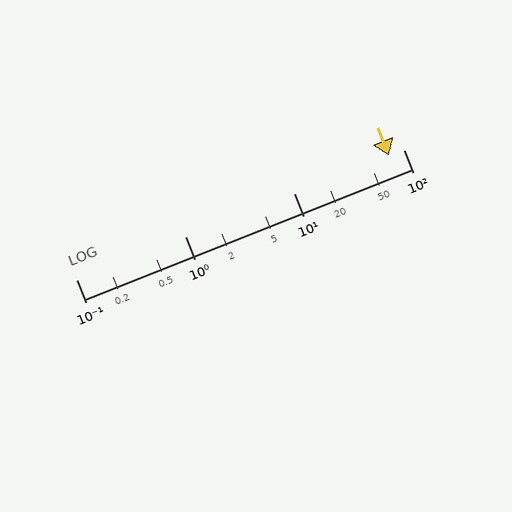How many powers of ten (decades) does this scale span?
The scale spans 3 decades, from 0.1 to 100.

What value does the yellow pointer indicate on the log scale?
The pointer indicates approximately 74.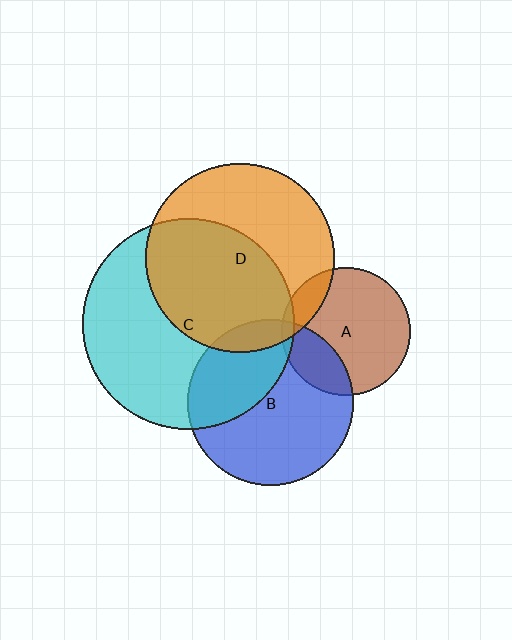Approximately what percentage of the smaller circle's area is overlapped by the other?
Approximately 55%.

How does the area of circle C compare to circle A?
Approximately 2.7 times.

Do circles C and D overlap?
Yes.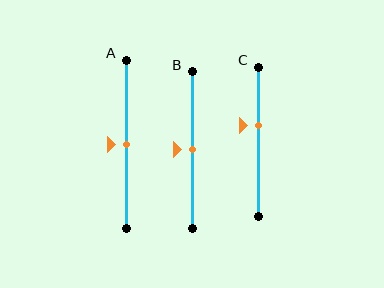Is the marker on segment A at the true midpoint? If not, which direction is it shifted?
Yes, the marker on segment A is at the true midpoint.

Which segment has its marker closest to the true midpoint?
Segment A has its marker closest to the true midpoint.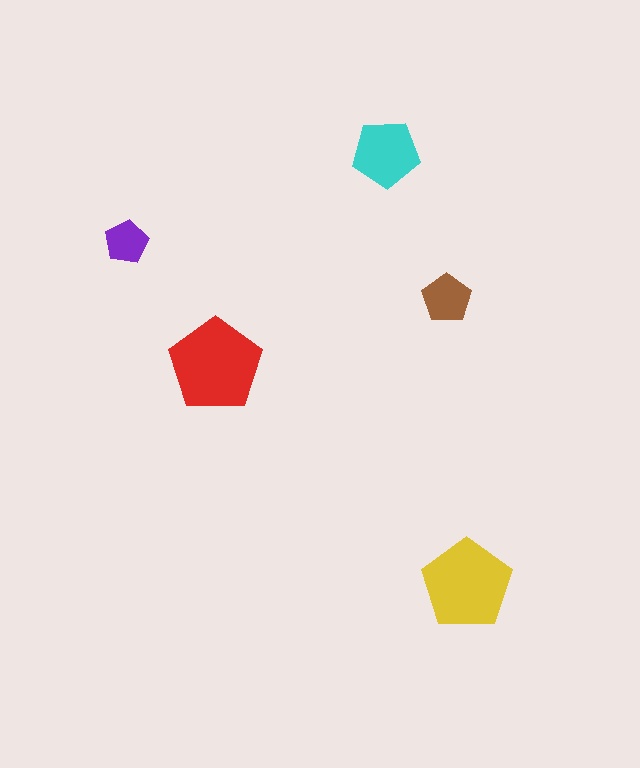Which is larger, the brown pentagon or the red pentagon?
The red one.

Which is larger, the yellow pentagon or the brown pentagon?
The yellow one.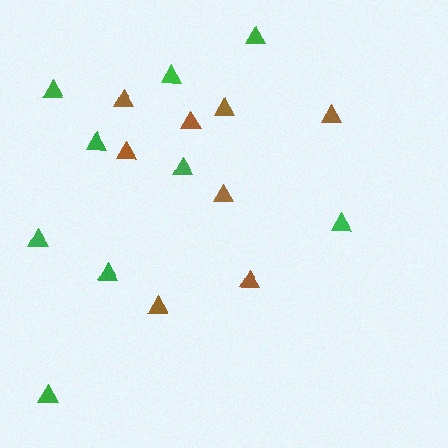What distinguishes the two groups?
There are 2 groups: one group of brown triangles (8) and one group of green triangles (9).